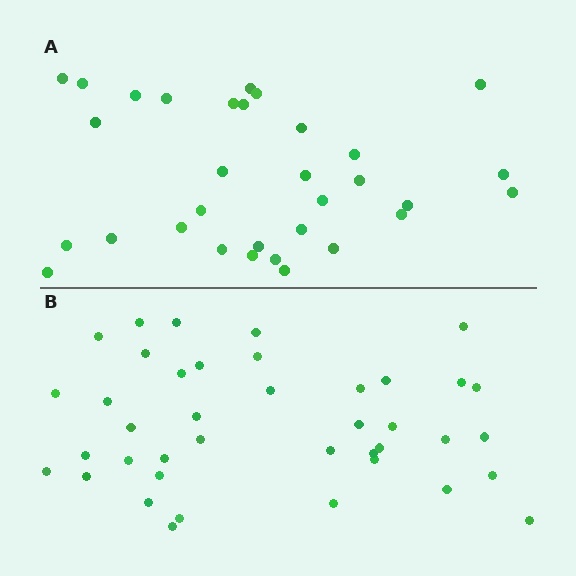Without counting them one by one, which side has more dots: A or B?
Region B (the bottom region) has more dots.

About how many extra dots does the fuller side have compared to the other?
Region B has roughly 8 or so more dots than region A.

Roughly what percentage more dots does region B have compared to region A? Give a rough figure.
About 25% more.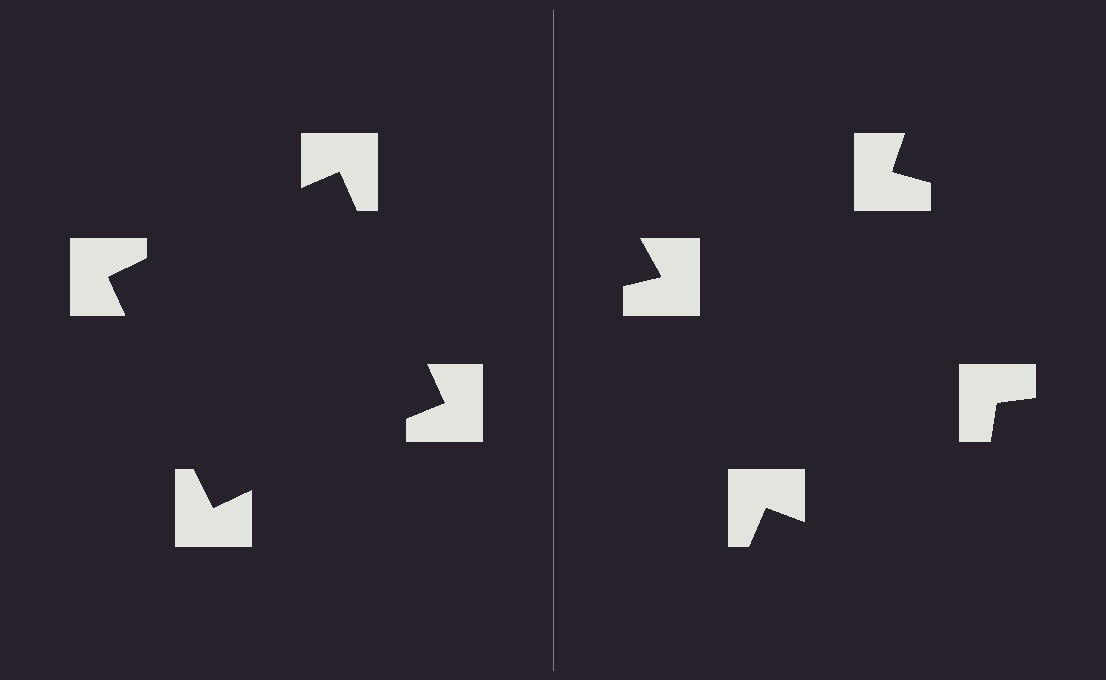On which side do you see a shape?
An illusory square appears on the left side. On the right side the wedge cuts are rotated, so no coherent shape forms.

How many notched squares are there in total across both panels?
8 — 4 on each side.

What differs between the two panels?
The notched squares are positioned identically on both sides; only the wedge orientations differ. On the left they align to a square; on the right they are misaligned.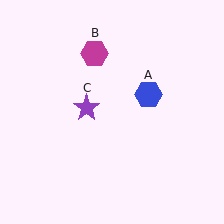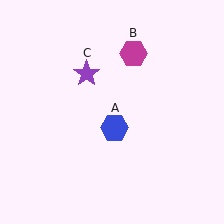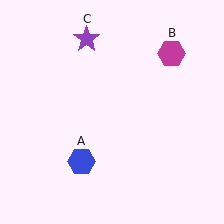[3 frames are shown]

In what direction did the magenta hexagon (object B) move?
The magenta hexagon (object B) moved right.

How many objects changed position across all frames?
3 objects changed position: blue hexagon (object A), magenta hexagon (object B), purple star (object C).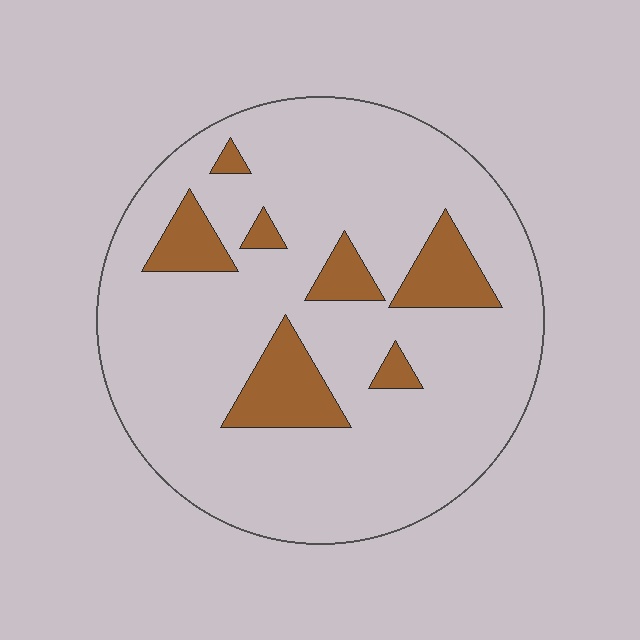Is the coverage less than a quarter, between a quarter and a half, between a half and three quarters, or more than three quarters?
Less than a quarter.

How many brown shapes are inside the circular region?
7.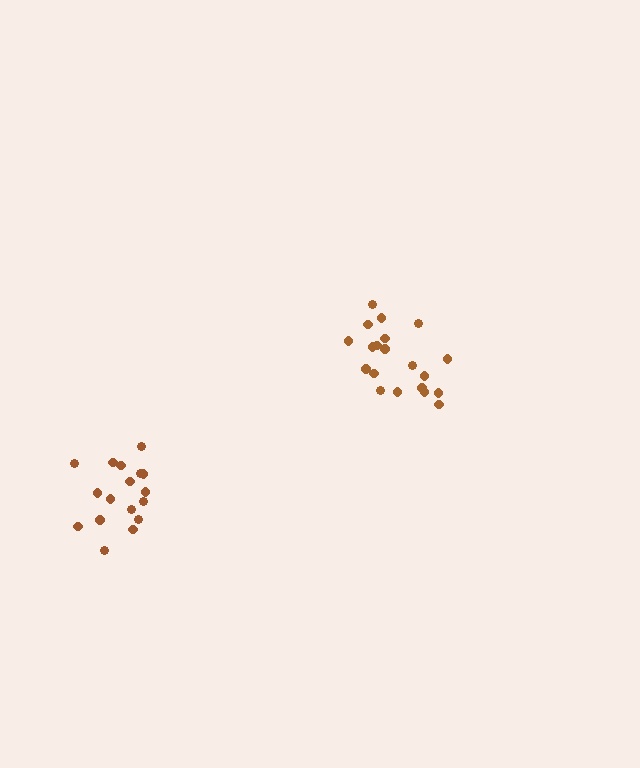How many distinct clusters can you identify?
There are 2 distinct clusters.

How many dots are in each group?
Group 1: 17 dots, Group 2: 20 dots (37 total).